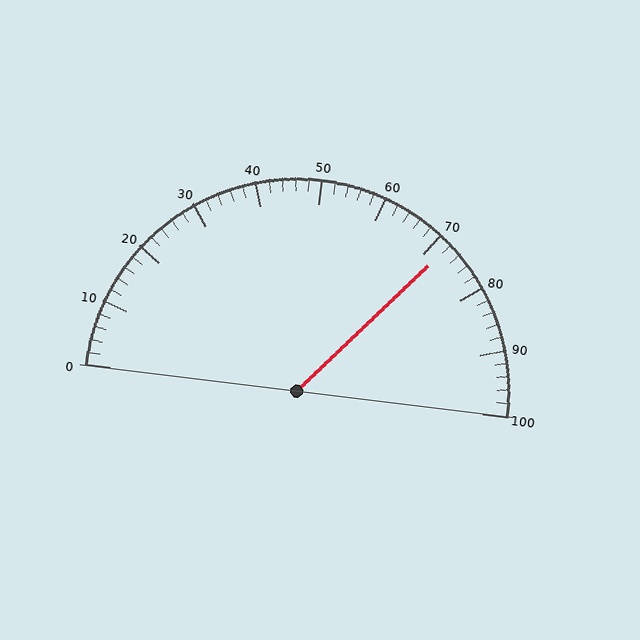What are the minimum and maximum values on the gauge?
The gauge ranges from 0 to 100.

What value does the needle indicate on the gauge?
The needle indicates approximately 72.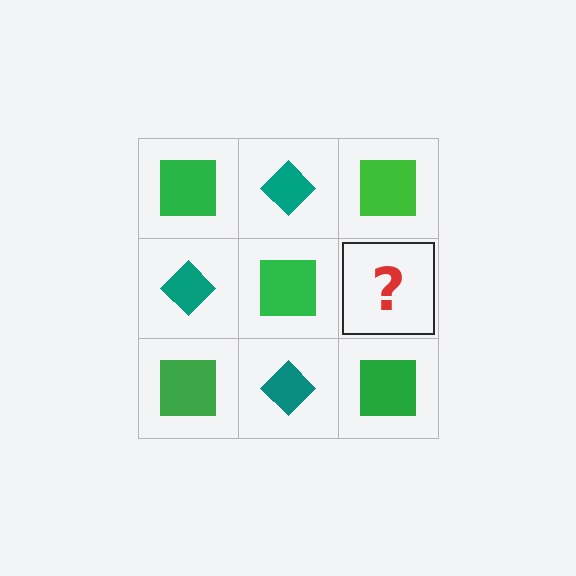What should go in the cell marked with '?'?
The missing cell should contain a teal diamond.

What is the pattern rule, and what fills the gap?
The rule is that it alternates green square and teal diamond in a checkerboard pattern. The gap should be filled with a teal diamond.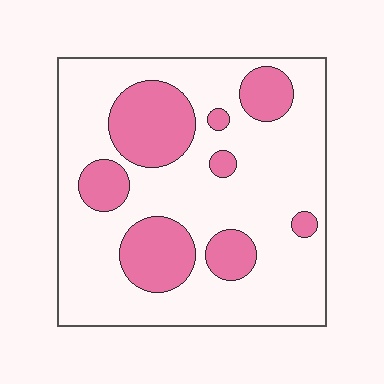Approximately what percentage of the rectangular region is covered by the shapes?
Approximately 25%.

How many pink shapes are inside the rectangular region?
8.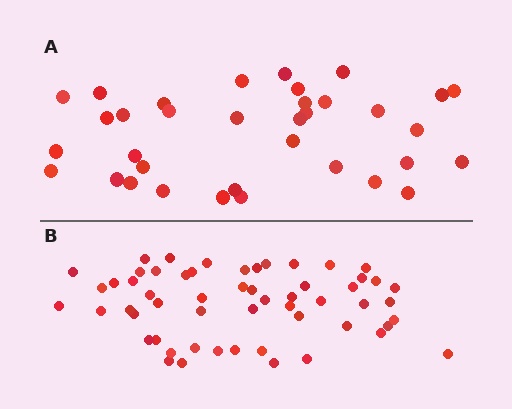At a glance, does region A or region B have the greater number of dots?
Region B (the bottom region) has more dots.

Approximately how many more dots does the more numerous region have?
Region B has approximately 20 more dots than region A.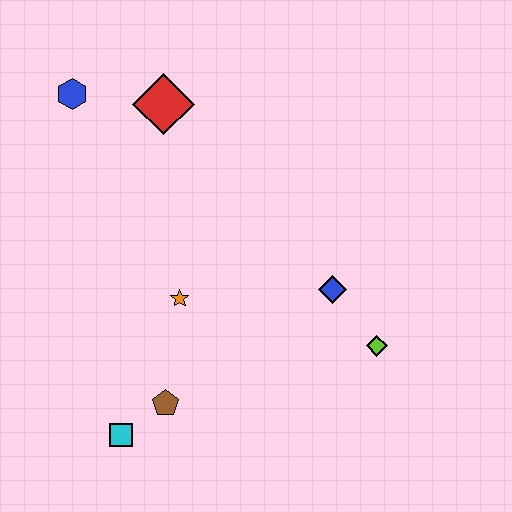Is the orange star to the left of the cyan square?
No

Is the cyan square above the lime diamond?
No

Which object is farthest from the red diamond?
The cyan square is farthest from the red diamond.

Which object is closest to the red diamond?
The blue hexagon is closest to the red diamond.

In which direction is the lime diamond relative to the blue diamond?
The lime diamond is below the blue diamond.